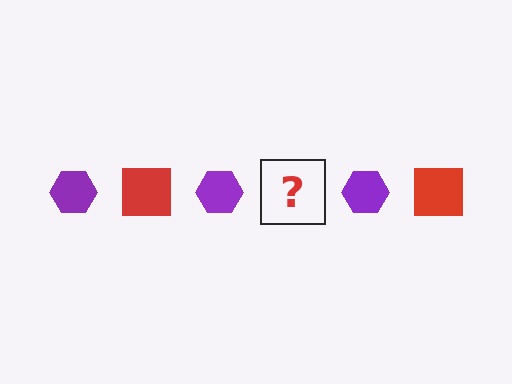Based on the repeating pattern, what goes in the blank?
The blank should be a red square.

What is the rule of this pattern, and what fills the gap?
The rule is that the pattern alternates between purple hexagon and red square. The gap should be filled with a red square.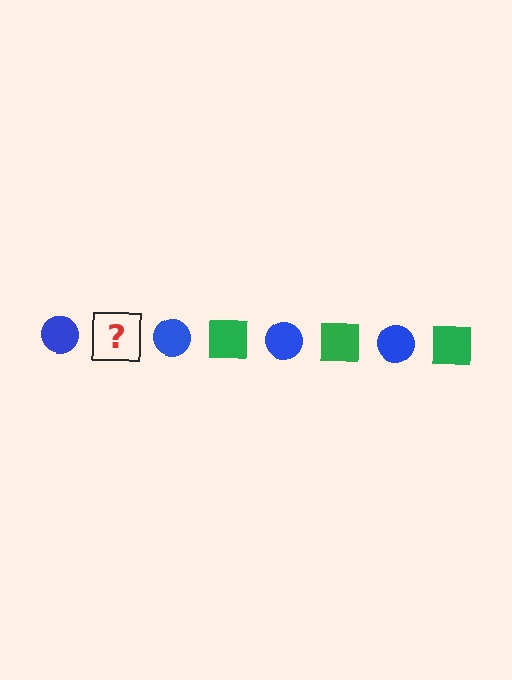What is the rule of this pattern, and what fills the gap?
The rule is that the pattern alternates between blue circle and green square. The gap should be filled with a green square.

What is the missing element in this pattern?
The missing element is a green square.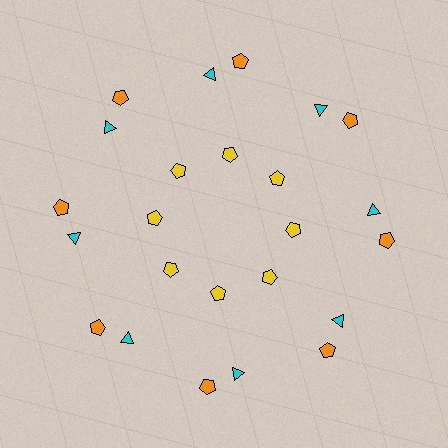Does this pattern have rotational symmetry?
Yes, this pattern has 8-fold rotational symmetry. It looks the same after rotating 45 degrees around the center.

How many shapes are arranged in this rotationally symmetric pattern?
There are 24 shapes, arranged in 8 groups of 3.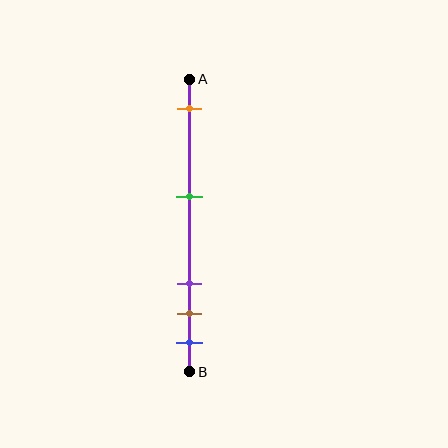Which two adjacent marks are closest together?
The brown and blue marks are the closest adjacent pair.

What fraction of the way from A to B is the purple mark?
The purple mark is approximately 70% (0.7) of the way from A to B.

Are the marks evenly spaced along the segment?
No, the marks are not evenly spaced.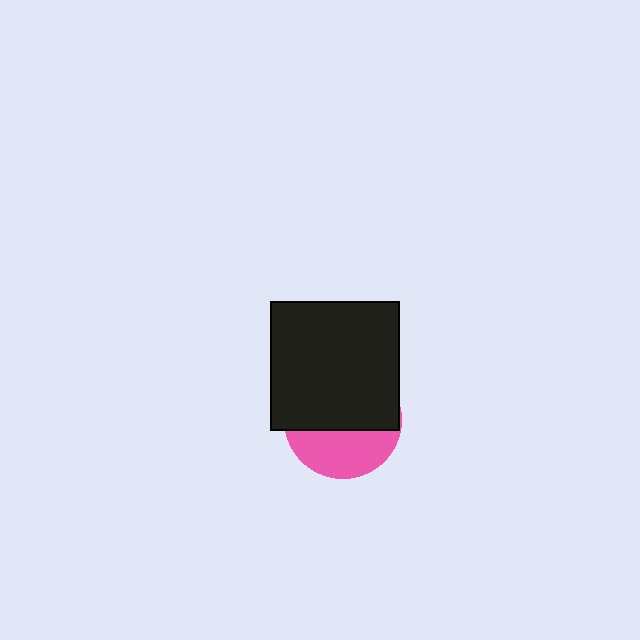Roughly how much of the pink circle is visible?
A small part of it is visible (roughly 38%).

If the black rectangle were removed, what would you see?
You would see the complete pink circle.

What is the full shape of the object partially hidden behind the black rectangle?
The partially hidden object is a pink circle.